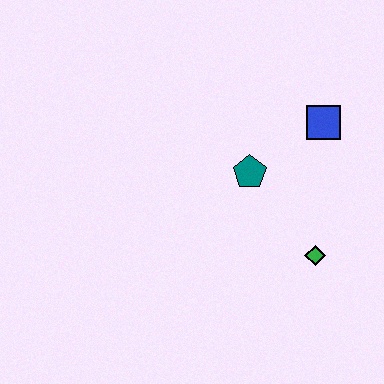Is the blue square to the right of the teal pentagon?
Yes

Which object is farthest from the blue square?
The green diamond is farthest from the blue square.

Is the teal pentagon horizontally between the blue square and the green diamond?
No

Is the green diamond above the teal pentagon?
No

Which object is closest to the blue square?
The teal pentagon is closest to the blue square.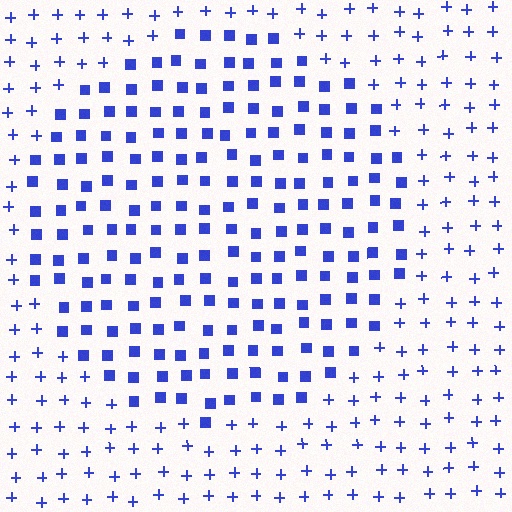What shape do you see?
I see a circle.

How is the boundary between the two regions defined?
The boundary is defined by a change in element shape: squares inside vs. plus signs outside. All elements share the same color and spacing.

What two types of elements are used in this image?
The image uses squares inside the circle region and plus signs outside it.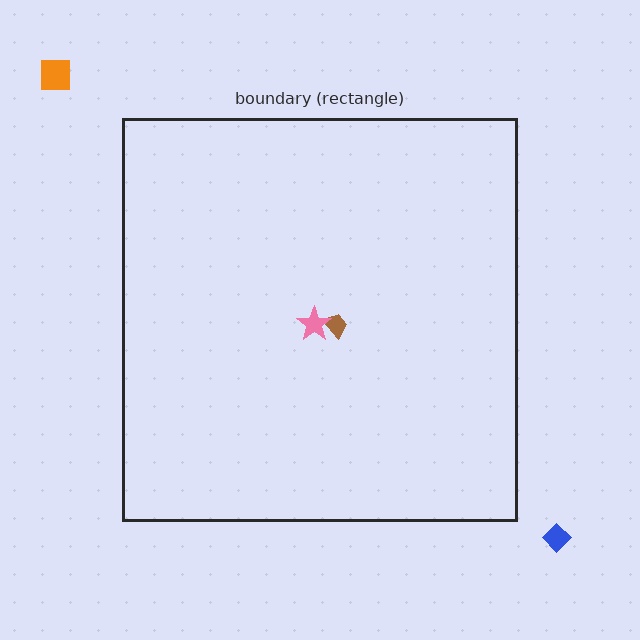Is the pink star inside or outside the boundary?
Inside.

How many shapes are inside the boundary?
2 inside, 2 outside.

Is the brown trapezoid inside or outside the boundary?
Inside.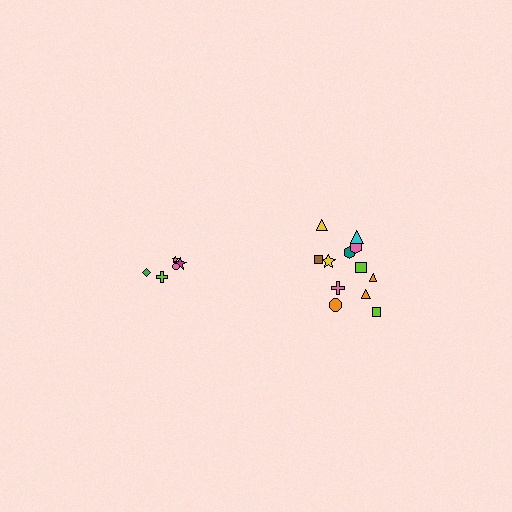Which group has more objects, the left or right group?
The right group.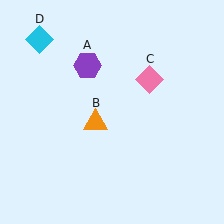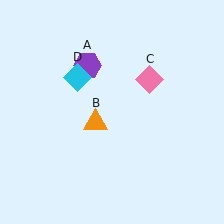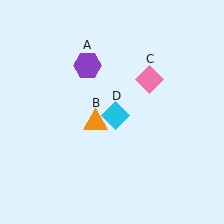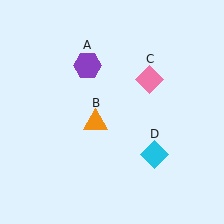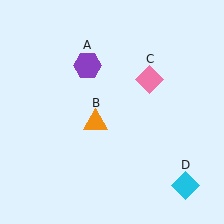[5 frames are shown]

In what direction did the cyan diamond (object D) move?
The cyan diamond (object D) moved down and to the right.